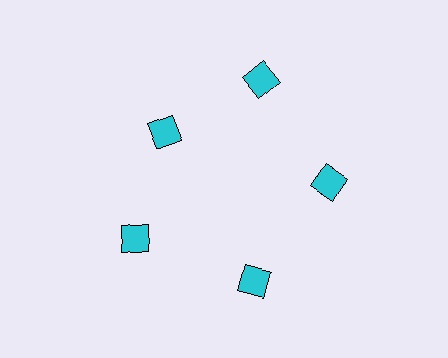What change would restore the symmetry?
The symmetry would be restored by moving it outward, back onto the ring so that all 5 diamonds sit at equal angles and equal distance from the center.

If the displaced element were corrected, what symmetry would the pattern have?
It would have 5-fold rotational symmetry — the pattern would map onto itself every 72 degrees.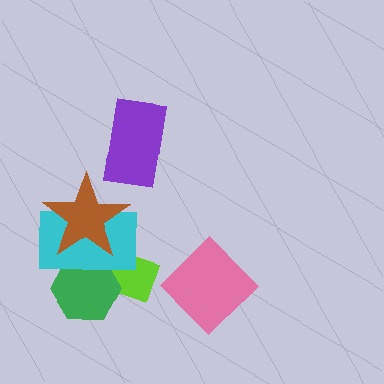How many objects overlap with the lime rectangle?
3 objects overlap with the lime rectangle.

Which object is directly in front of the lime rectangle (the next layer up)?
The green hexagon is directly in front of the lime rectangle.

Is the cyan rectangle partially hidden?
Yes, it is partially covered by another shape.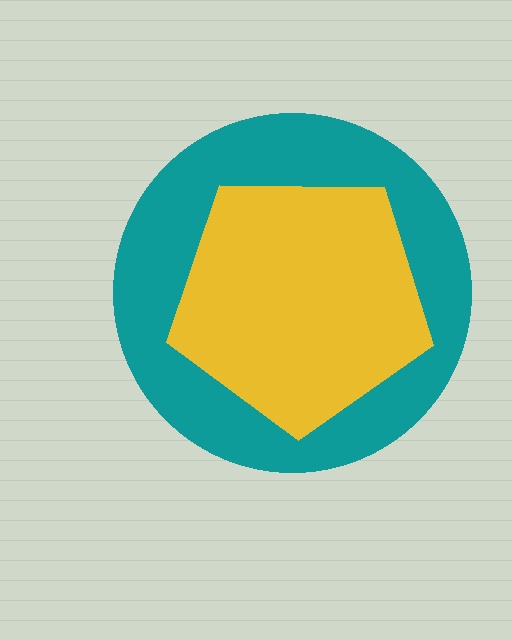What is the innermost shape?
The yellow pentagon.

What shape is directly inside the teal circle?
The yellow pentagon.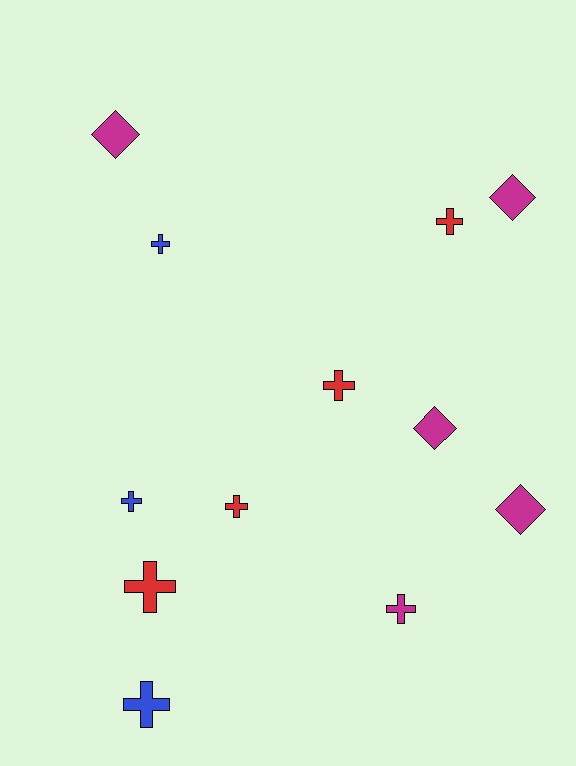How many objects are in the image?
There are 12 objects.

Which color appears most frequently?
Magenta, with 5 objects.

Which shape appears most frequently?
Cross, with 8 objects.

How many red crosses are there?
There are 4 red crosses.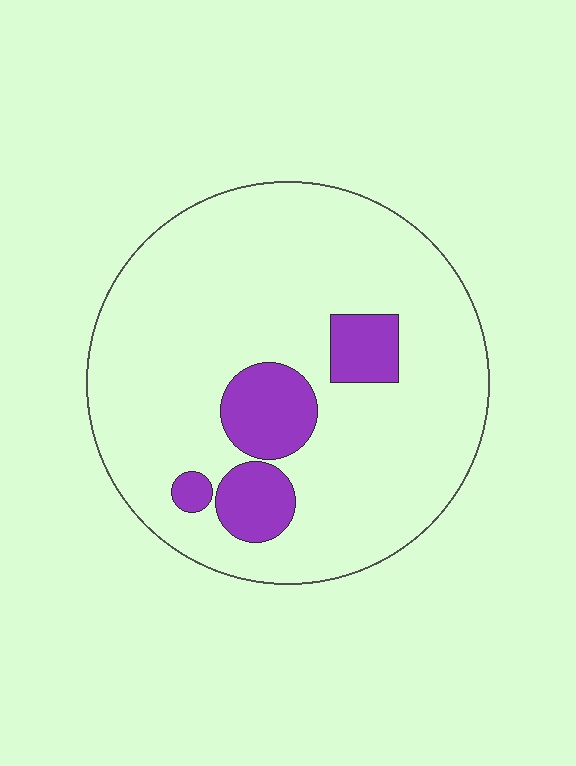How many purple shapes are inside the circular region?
4.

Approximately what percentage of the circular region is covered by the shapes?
Approximately 15%.